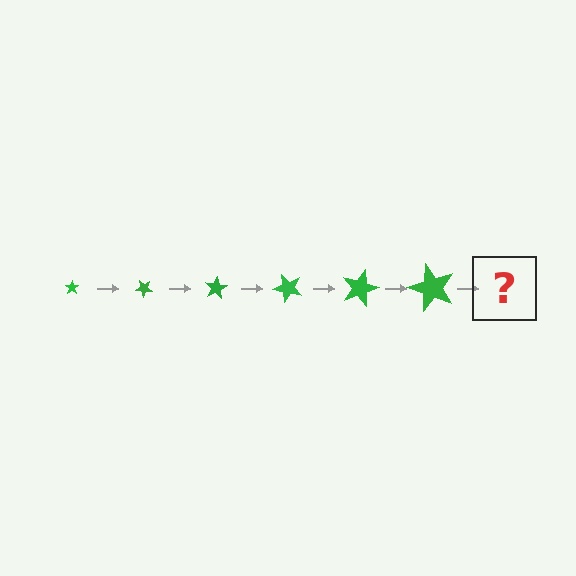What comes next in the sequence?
The next element should be a star, larger than the previous one and rotated 240 degrees from the start.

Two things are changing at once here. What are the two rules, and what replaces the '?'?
The two rules are that the star grows larger each step and it rotates 40 degrees each step. The '?' should be a star, larger than the previous one and rotated 240 degrees from the start.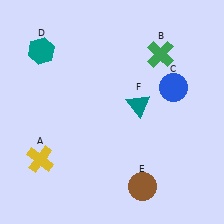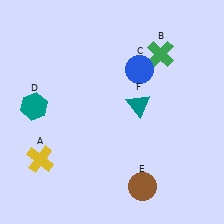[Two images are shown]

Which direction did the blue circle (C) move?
The blue circle (C) moved left.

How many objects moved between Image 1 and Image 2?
2 objects moved between the two images.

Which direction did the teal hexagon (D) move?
The teal hexagon (D) moved down.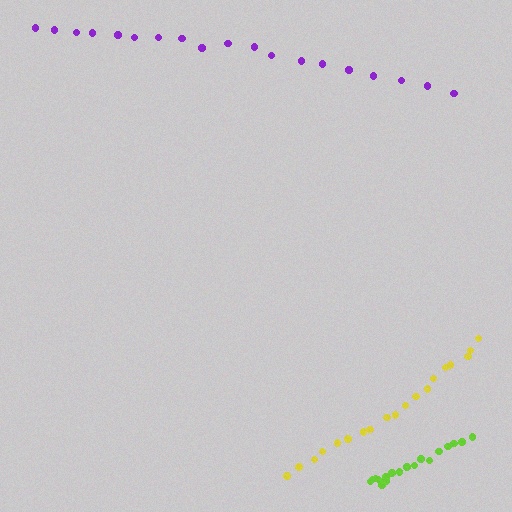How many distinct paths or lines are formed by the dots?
There are 3 distinct paths.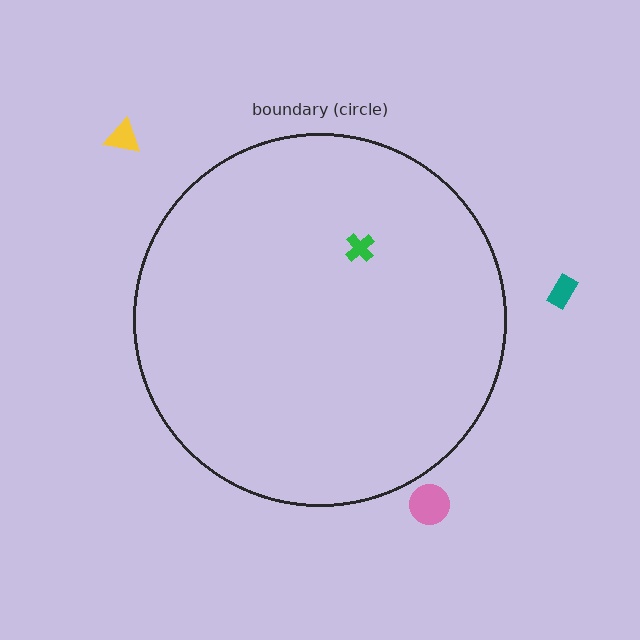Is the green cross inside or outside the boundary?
Inside.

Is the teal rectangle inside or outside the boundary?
Outside.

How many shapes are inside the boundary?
1 inside, 3 outside.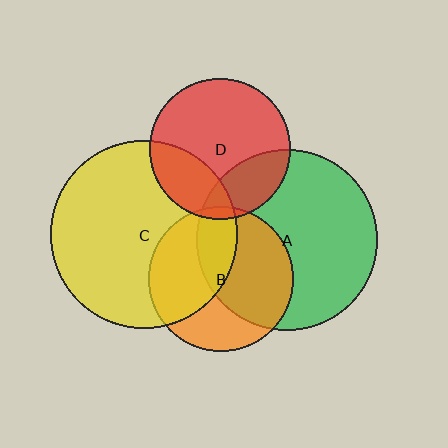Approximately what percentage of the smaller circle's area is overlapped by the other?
Approximately 45%.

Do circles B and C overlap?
Yes.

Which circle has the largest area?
Circle C (yellow).